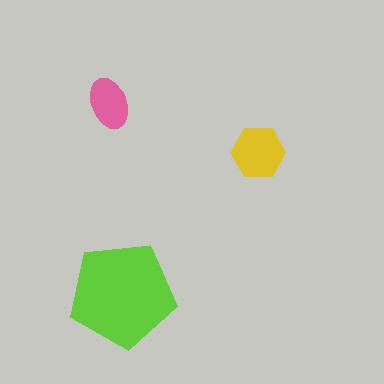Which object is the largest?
The lime pentagon.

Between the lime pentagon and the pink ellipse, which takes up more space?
The lime pentagon.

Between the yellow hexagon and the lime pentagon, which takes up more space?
The lime pentagon.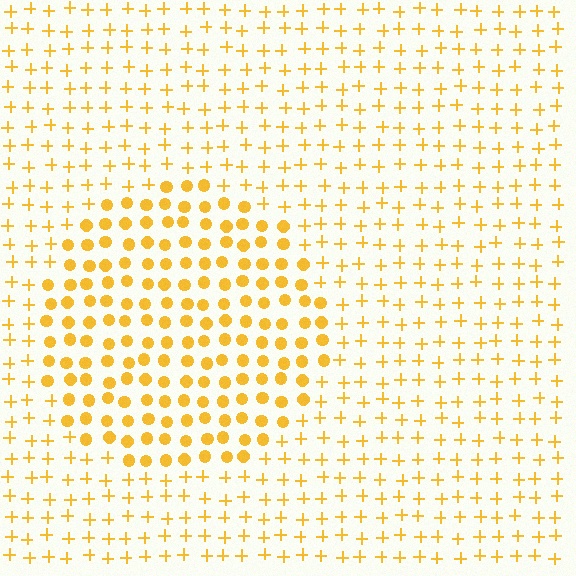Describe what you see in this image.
The image is filled with small yellow elements arranged in a uniform grid. A circle-shaped region contains circles, while the surrounding area contains plus signs. The boundary is defined purely by the change in element shape.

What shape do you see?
I see a circle.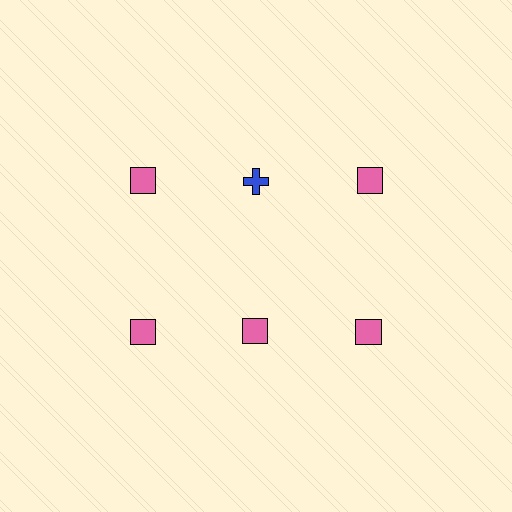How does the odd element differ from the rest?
It differs in both color (blue instead of pink) and shape (cross instead of square).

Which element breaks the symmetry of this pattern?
The blue cross in the top row, second from left column breaks the symmetry. All other shapes are pink squares.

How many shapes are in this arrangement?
There are 6 shapes arranged in a grid pattern.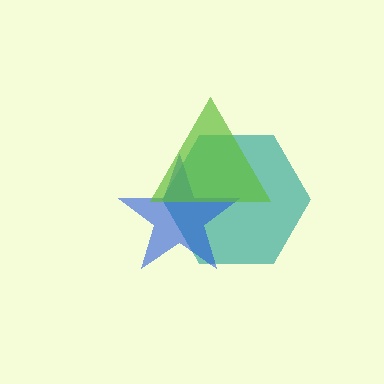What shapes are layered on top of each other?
The layered shapes are: a teal hexagon, a blue star, a lime triangle.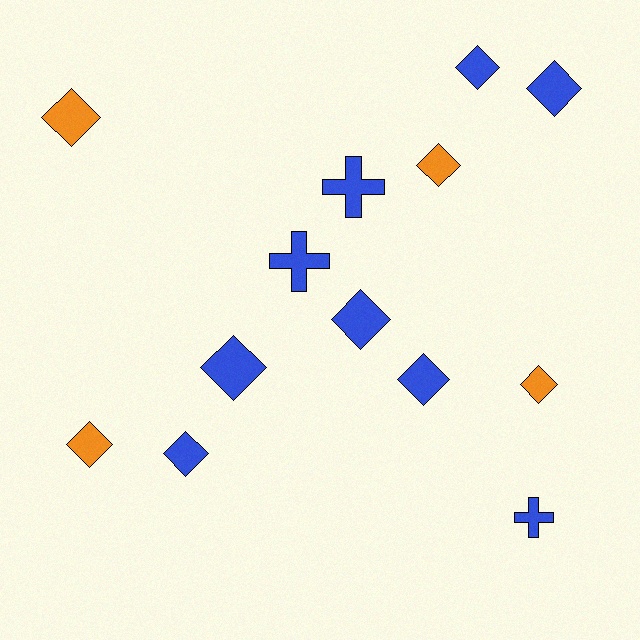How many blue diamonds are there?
There are 6 blue diamonds.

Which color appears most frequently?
Blue, with 9 objects.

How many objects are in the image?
There are 13 objects.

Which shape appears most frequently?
Diamond, with 10 objects.